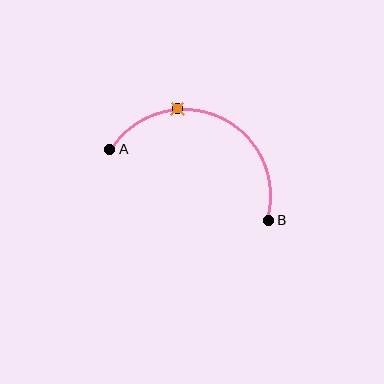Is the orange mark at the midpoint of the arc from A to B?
No. The orange mark lies on the arc but is closer to endpoint A. The arc midpoint would be at the point on the curve equidistant along the arc from both A and B.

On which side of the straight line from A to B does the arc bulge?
The arc bulges above the straight line connecting A and B.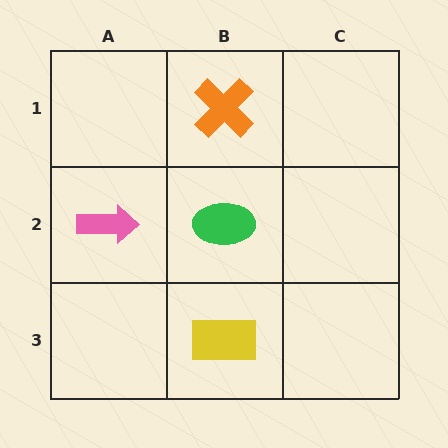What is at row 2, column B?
A green ellipse.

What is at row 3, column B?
A yellow rectangle.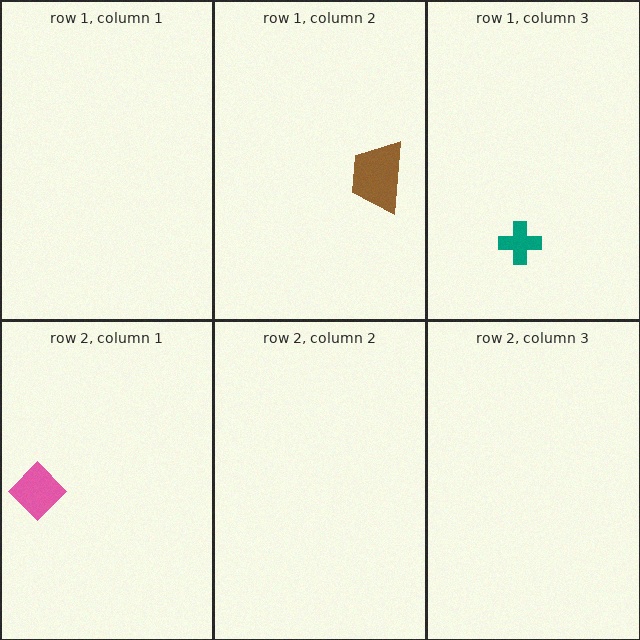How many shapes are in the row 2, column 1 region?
1.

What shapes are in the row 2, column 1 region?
The pink diamond.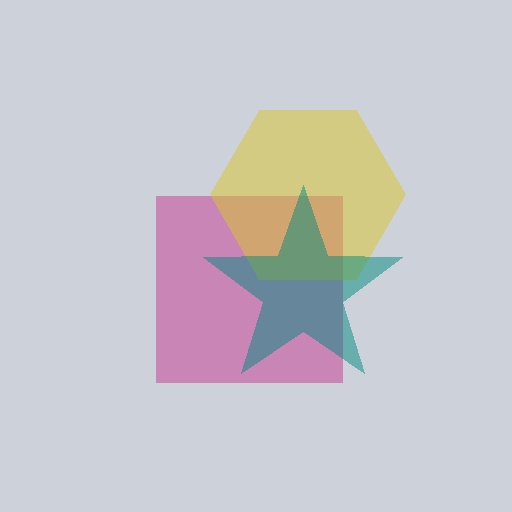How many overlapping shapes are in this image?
There are 3 overlapping shapes in the image.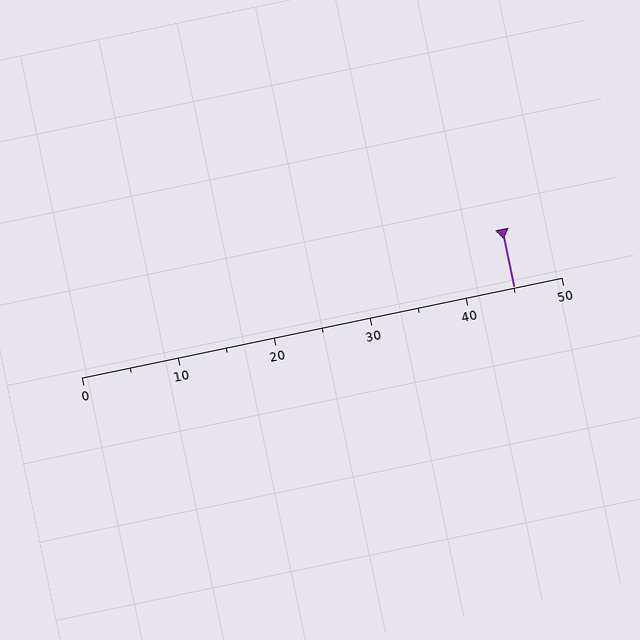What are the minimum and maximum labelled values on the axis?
The axis runs from 0 to 50.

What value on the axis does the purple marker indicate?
The marker indicates approximately 45.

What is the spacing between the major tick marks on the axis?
The major ticks are spaced 10 apart.